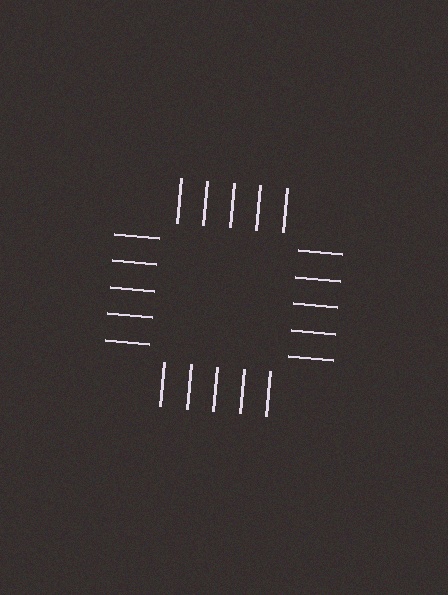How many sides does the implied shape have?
4 sides — the line-ends trace a square.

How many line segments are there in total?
20 — 5 along each of the 4 edges.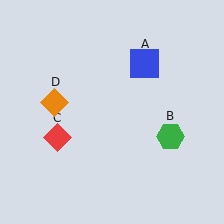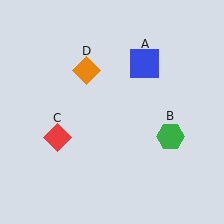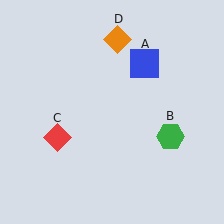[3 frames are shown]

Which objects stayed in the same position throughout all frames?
Blue square (object A) and green hexagon (object B) and red diamond (object C) remained stationary.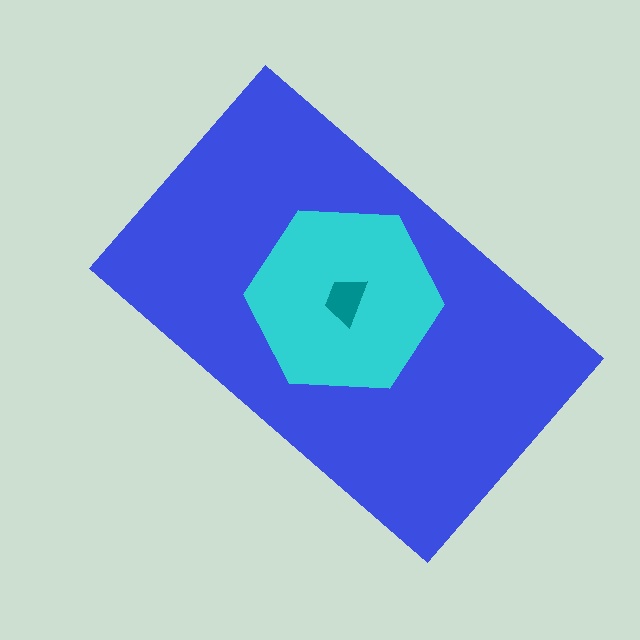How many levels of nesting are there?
3.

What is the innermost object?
The teal trapezoid.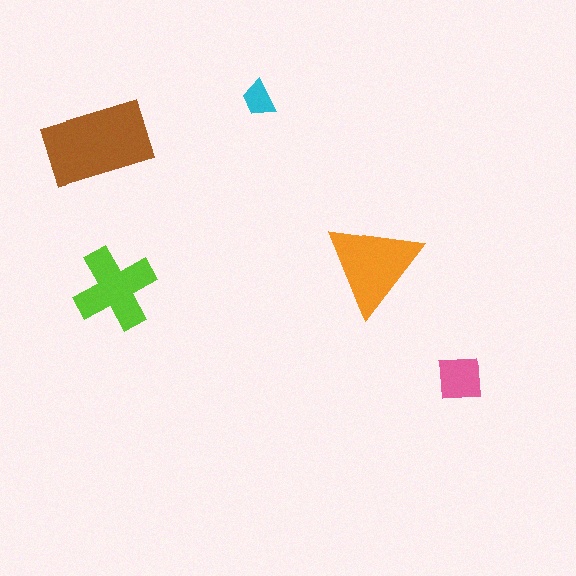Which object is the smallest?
The cyan trapezoid.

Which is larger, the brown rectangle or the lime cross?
The brown rectangle.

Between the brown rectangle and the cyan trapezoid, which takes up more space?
The brown rectangle.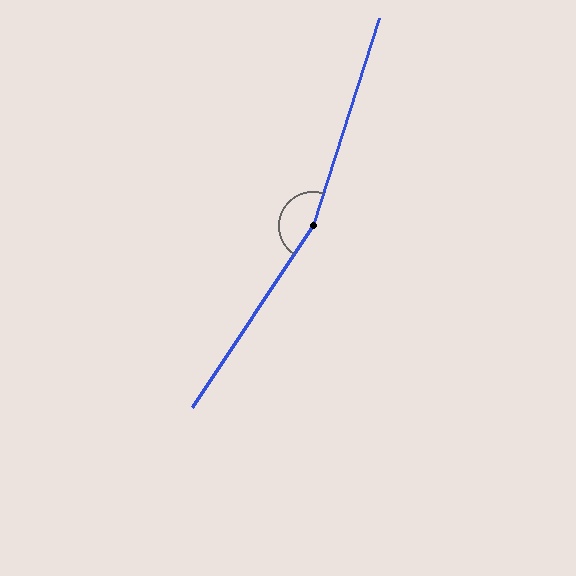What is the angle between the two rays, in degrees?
Approximately 164 degrees.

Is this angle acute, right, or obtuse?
It is obtuse.